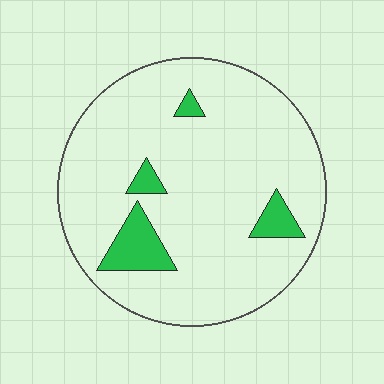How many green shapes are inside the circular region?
4.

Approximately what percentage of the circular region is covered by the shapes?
Approximately 10%.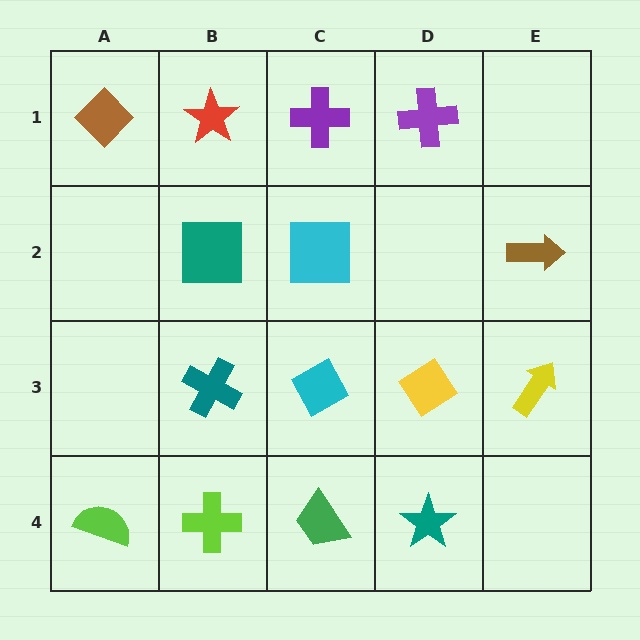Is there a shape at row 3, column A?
No, that cell is empty.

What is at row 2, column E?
A brown arrow.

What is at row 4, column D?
A teal star.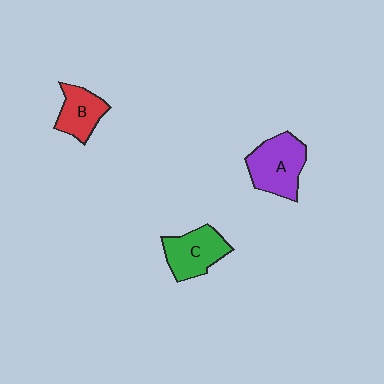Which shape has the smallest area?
Shape B (red).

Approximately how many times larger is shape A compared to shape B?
Approximately 1.4 times.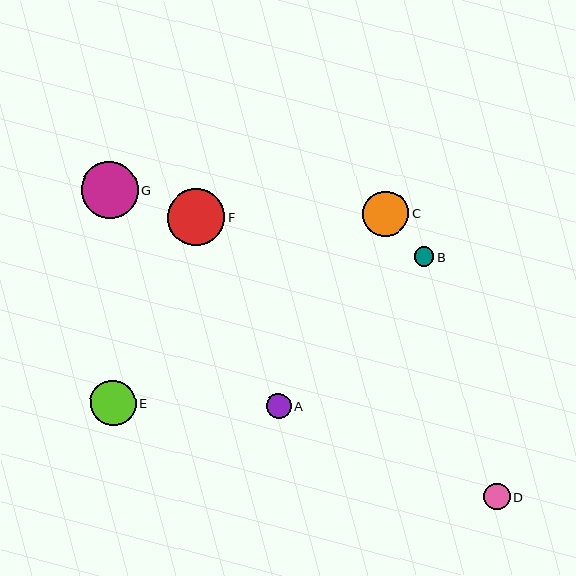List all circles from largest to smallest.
From largest to smallest: F, G, C, E, D, A, B.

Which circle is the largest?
Circle F is the largest with a size of approximately 57 pixels.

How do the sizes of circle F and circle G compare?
Circle F and circle G are approximately the same size.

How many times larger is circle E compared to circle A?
Circle E is approximately 1.8 times the size of circle A.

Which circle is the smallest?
Circle B is the smallest with a size of approximately 19 pixels.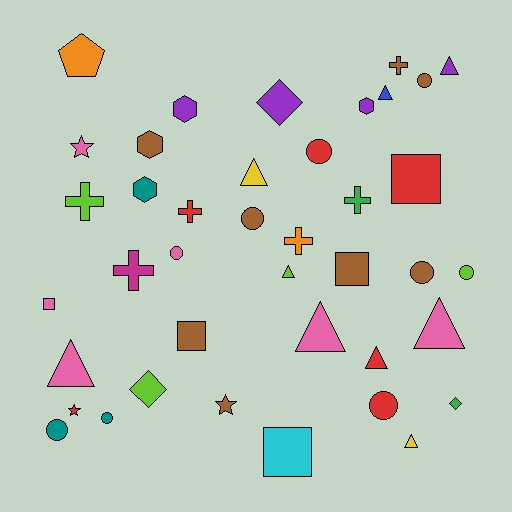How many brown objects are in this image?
There are 8 brown objects.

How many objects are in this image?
There are 40 objects.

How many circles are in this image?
There are 9 circles.